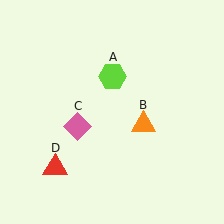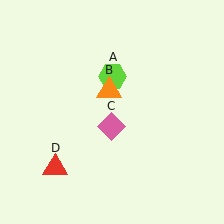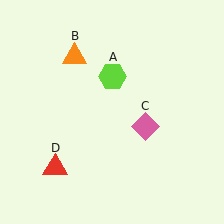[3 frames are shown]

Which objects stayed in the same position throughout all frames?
Lime hexagon (object A) and red triangle (object D) remained stationary.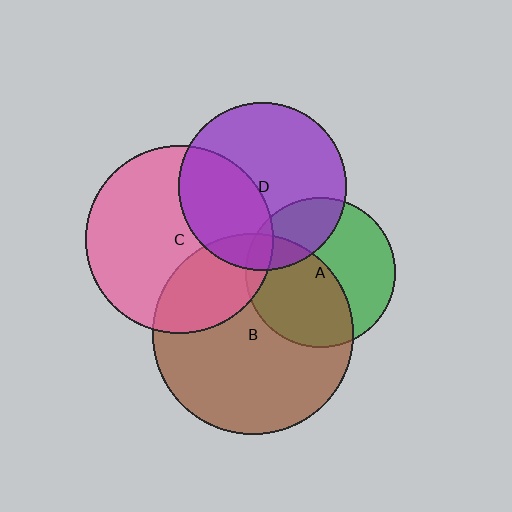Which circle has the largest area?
Circle B (brown).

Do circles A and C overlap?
Yes.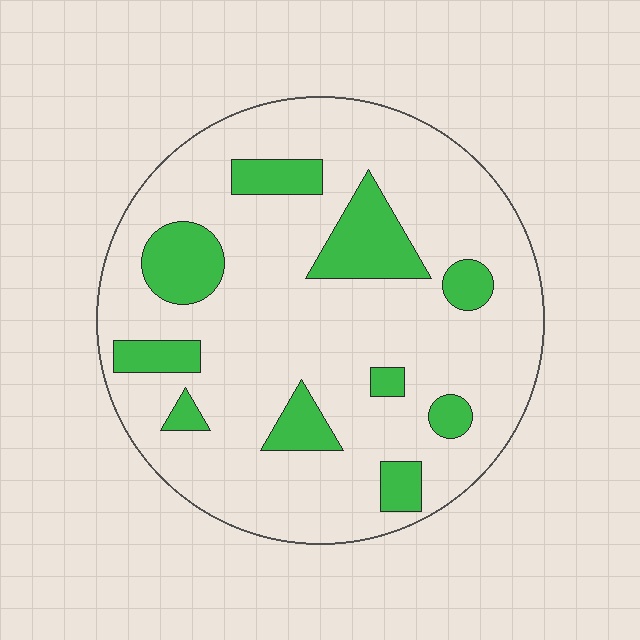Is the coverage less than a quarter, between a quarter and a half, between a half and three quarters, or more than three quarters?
Less than a quarter.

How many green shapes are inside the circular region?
10.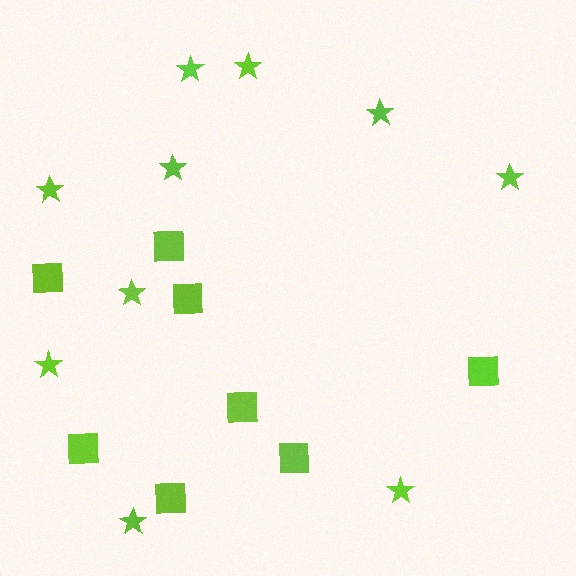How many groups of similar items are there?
There are 2 groups: one group of squares (8) and one group of stars (10).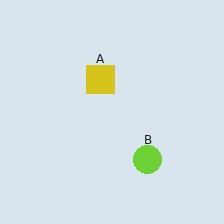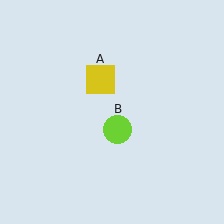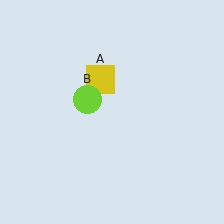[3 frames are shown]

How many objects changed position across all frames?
1 object changed position: lime circle (object B).